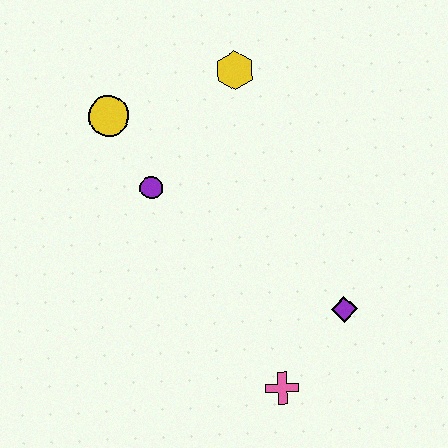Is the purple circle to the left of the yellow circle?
No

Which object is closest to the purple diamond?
The pink cross is closest to the purple diamond.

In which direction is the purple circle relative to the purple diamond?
The purple circle is to the left of the purple diamond.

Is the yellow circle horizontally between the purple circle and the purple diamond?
No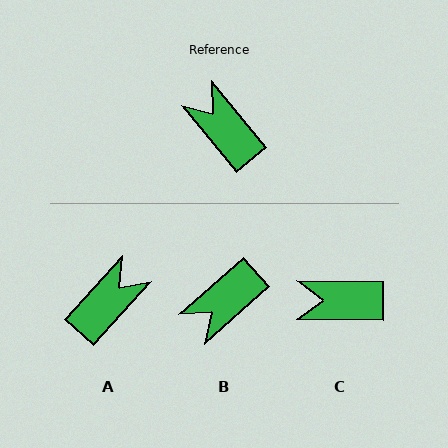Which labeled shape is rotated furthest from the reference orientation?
B, about 92 degrees away.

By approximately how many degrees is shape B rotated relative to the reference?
Approximately 92 degrees counter-clockwise.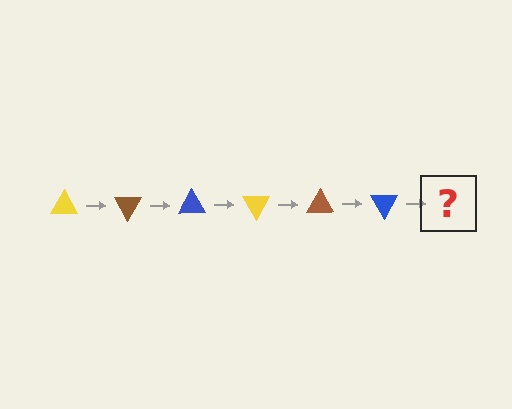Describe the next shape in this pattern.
It should be a yellow triangle, rotated 360 degrees from the start.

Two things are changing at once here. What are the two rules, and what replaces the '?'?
The two rules are that it rotates 60 degrees each step and the color cycles through yellow, brown, and blue. The '?' should be a yellow triangle, rotated 360 degrees from the start.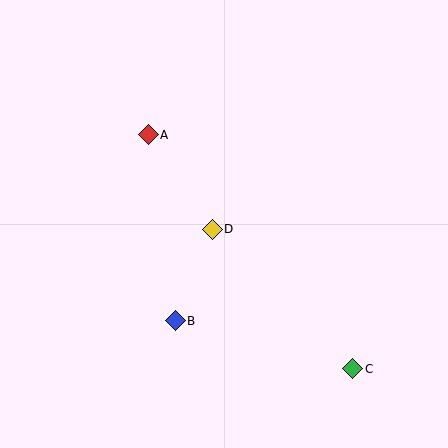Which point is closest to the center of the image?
Point D at (212, 229) is closest to the center.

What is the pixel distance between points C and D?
The distance between C and D is 198 pixels.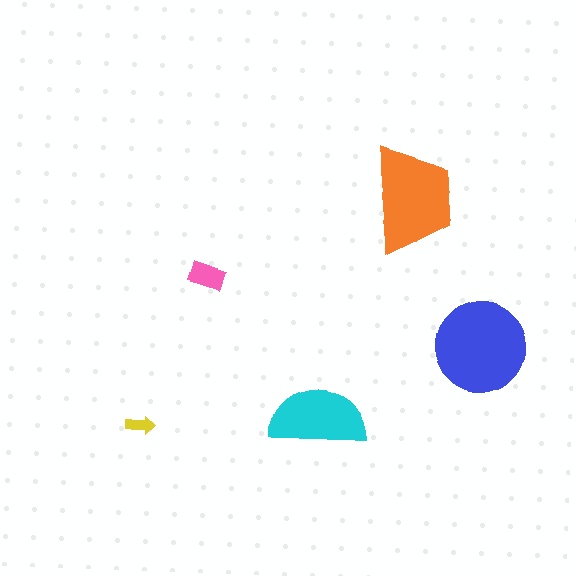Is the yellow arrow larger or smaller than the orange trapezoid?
Smaller.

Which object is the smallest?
The yellow arrow.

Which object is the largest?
The blue circle.